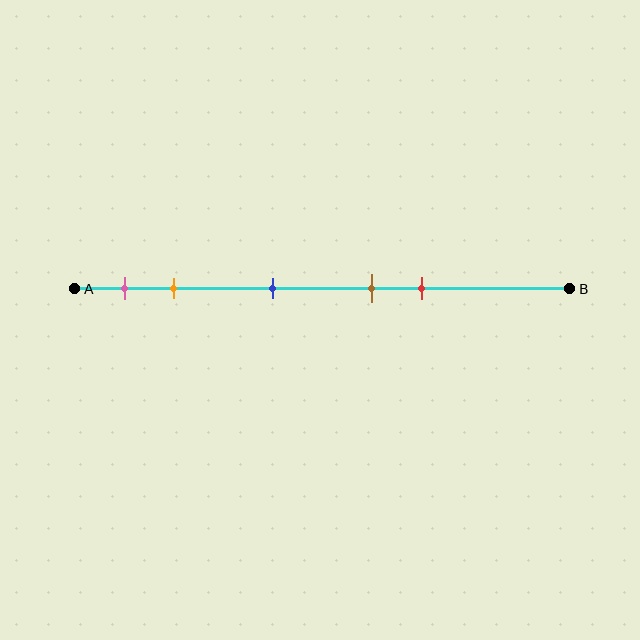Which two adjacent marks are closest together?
The brown and red marks are the closest adjacent pair.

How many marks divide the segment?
There are 5 marks dividing the segment.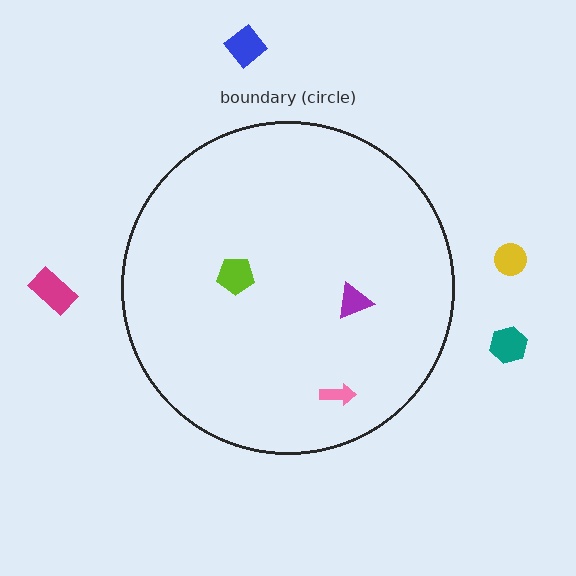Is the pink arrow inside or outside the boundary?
Inside.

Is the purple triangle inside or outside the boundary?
Inside.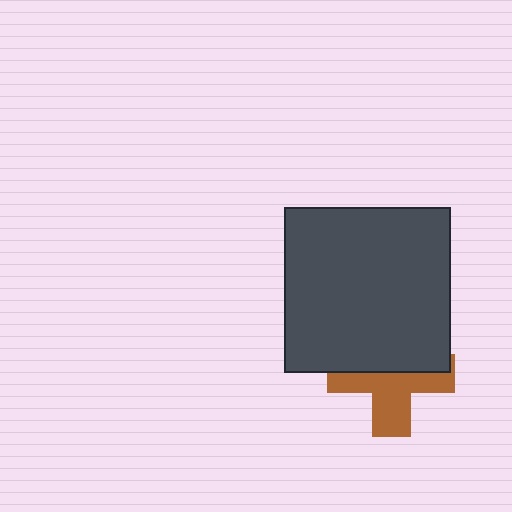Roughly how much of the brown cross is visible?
About half of it is visible (roughly 51%).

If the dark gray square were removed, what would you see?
You would see the complete brown cross.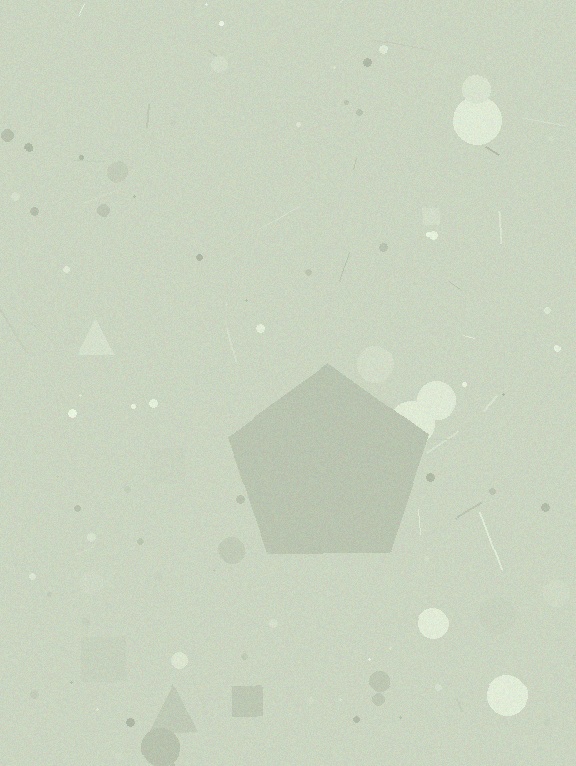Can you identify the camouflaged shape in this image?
The camouflaged shape is a pentagon.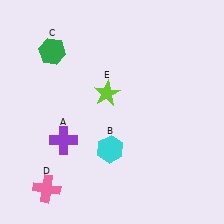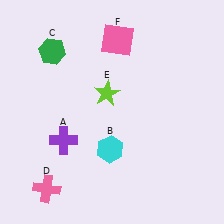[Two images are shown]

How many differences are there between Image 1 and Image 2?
There is 1 difference between the two images.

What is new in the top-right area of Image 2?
A pink square (F) was added in the top-right area of Image 2.